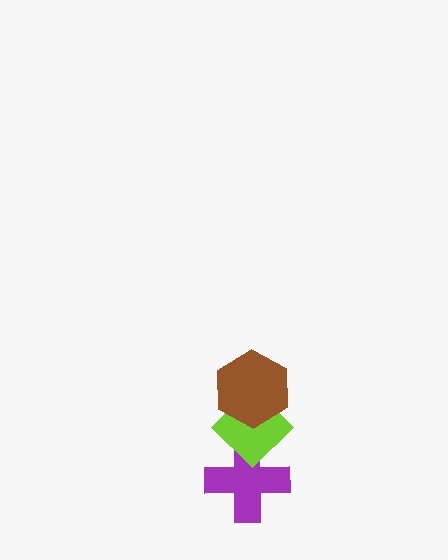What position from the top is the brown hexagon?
The brown hexagon is 1st from the top.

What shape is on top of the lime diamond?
The brown hexagon is on top of the lime diamond.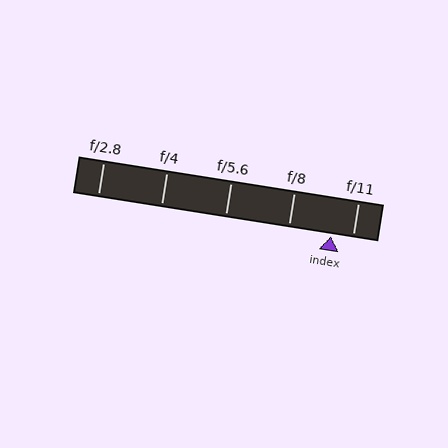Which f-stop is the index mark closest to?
The index mark is closest to f/11.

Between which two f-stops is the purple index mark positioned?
The index mark is between f/8 and f/11.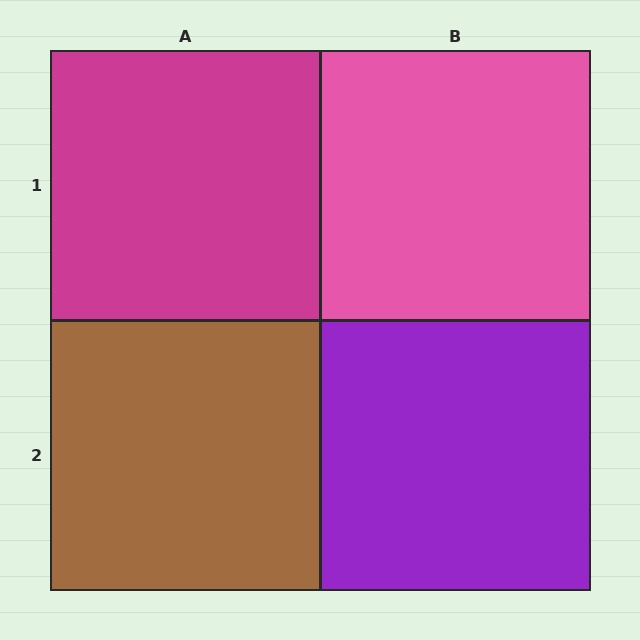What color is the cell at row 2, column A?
Brown.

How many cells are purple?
1 cell is purple.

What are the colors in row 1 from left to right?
Magenta, pink.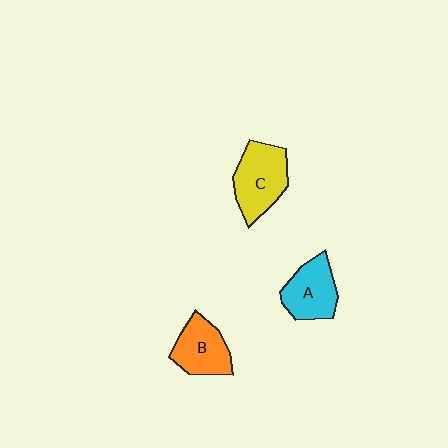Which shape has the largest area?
Shape C (yellow).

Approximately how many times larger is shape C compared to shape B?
Approximately 1.2 times.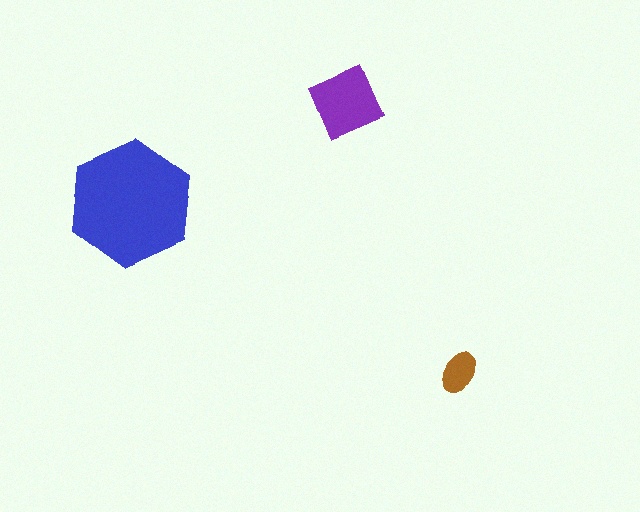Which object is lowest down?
The brown ellipse is bottommost.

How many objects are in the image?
There are 3 objects in the image.